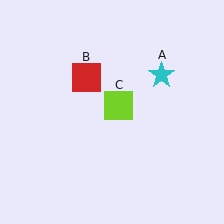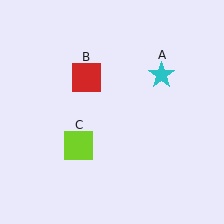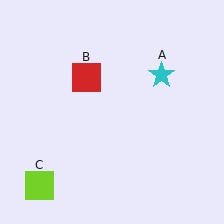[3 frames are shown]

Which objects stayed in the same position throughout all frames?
Cyan star (object A) and red square (object B) remained stationary.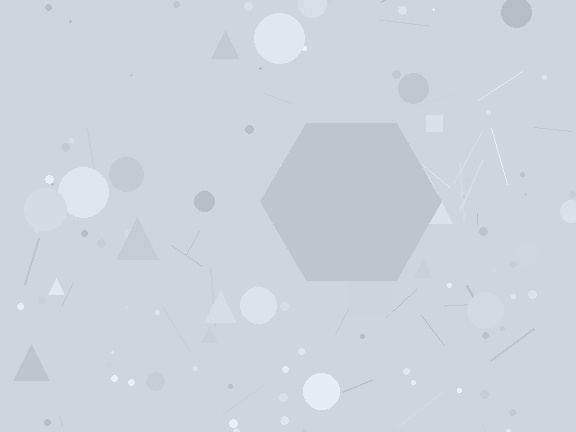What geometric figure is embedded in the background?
A hexagon is embedded in the background.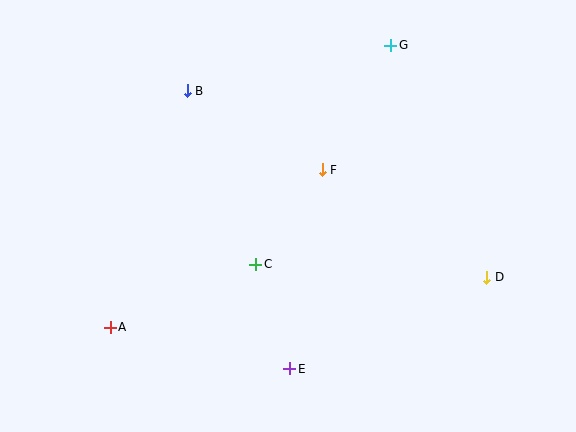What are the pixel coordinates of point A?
Point A is at (110, 327).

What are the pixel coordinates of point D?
Point D is at (487, 277).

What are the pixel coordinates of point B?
Point B is at (187, 91).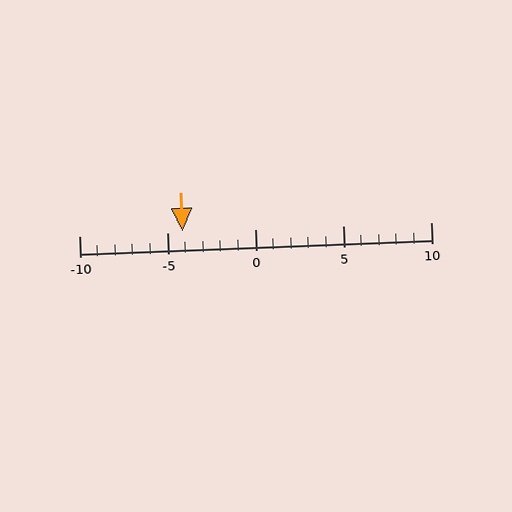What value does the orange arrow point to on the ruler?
The orange arrow points to approximately -4.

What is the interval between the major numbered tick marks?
The major tick marks are spaced 5 units apart.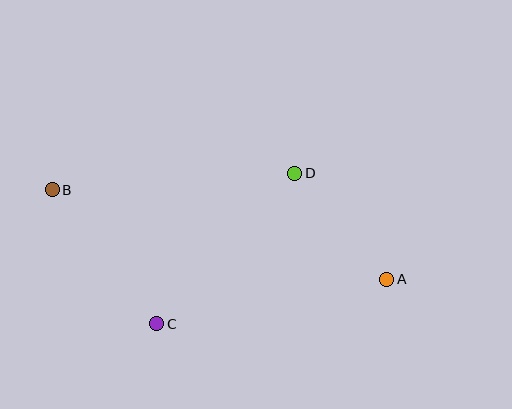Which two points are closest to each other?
Points A and D are closest to each other.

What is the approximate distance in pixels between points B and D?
The distance between B and D is approximately 244 pixels.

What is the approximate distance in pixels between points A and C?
The distance between A and C is approximately 234 pixels.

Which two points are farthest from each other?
Points A and B are farthest from each other.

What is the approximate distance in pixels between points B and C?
The distance between B and C is approximately 170 pixels.